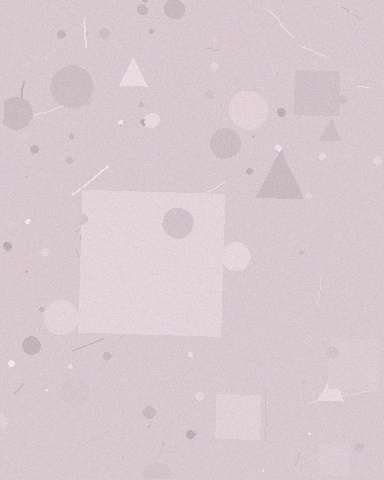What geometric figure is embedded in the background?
A square is embedded in the background.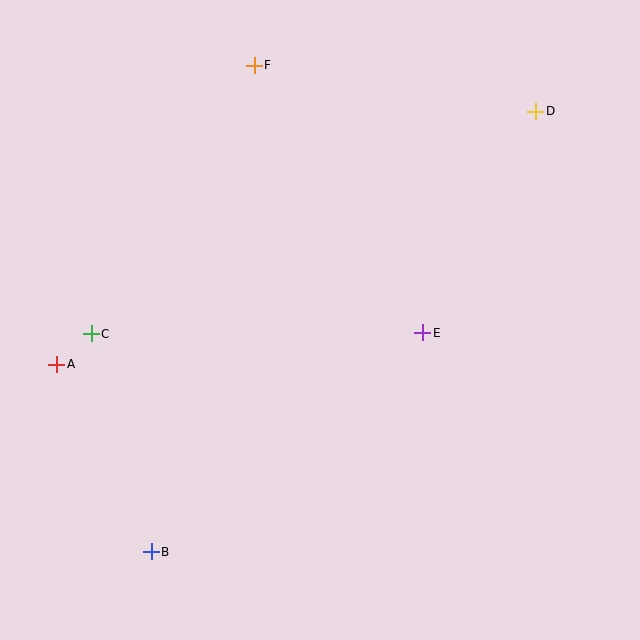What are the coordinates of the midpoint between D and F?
The midpoint between D and F is at (395, 88).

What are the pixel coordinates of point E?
Point E is at (423, 333).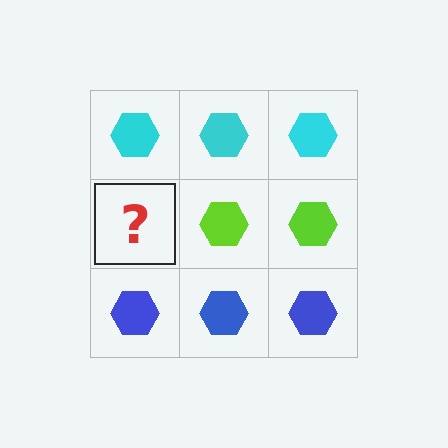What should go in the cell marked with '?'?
The missing cell should contain a lime hexagon.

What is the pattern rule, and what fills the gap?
The rule is that each row has a consistent color. The gap should be filled with a lime hexagon.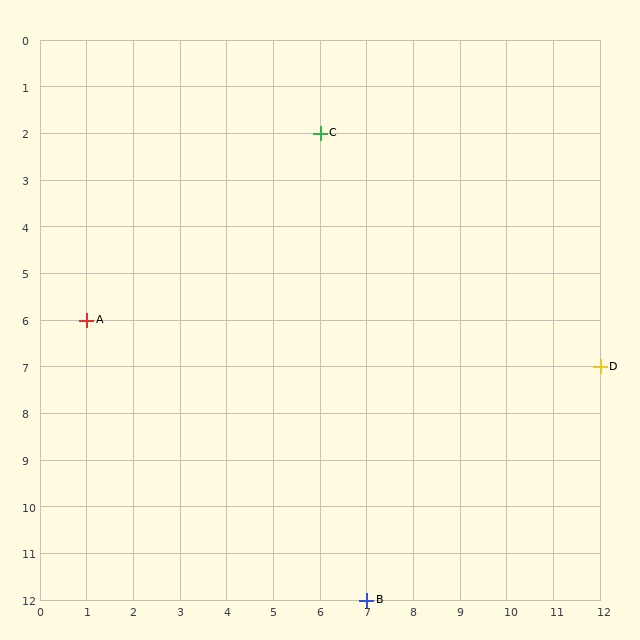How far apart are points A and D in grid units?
Points A and D are 11 columns and 1 row apart (about 11.0 grid units diagonally).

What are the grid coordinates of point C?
Point C is at grid coordinates (6, 2).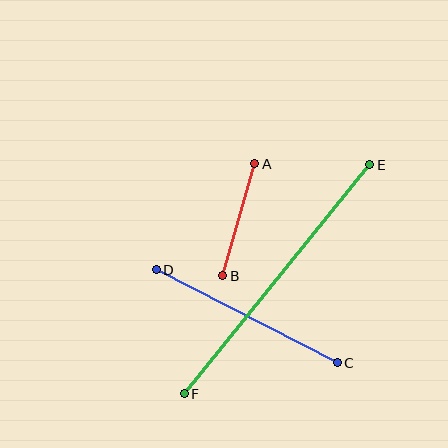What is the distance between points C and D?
The distance is approximately 203 pixels.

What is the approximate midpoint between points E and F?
The midpoint is at approximately (277, 279) pixels.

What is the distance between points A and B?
The distance is approximately 117 pixels.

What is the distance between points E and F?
The distance is approximately 295 pixels.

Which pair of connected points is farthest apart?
Points E and F are farthest apart.